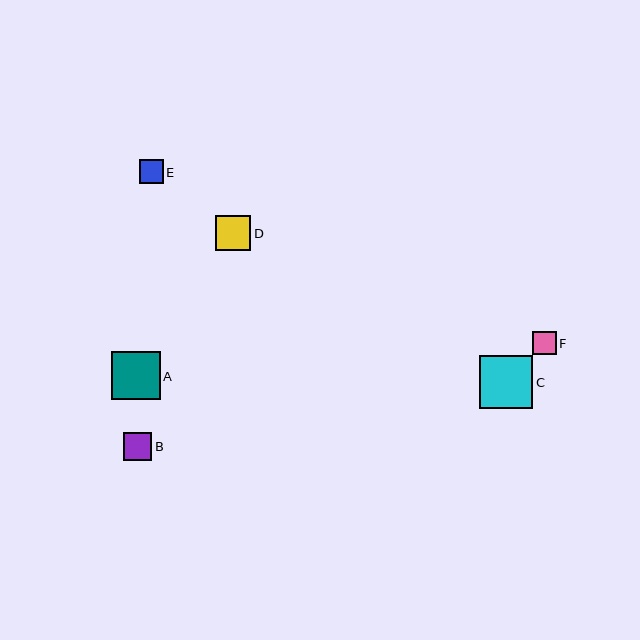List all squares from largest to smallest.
From largest to smallest: C, A, D, B, E, F.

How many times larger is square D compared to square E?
Square D is approximately 1.5 times the size of square E.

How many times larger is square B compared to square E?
Square B is approximately 1.2 times the size of square E.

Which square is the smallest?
Square F is the smallest with a size of approximately 23 pixels.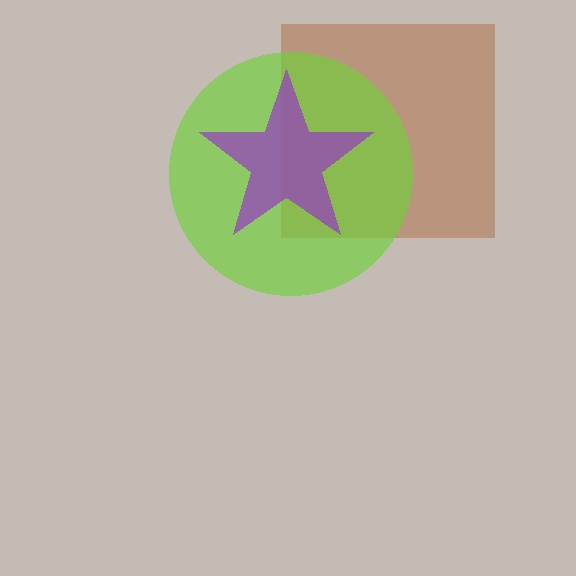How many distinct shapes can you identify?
There are 3 distinct shapes: a brown square, a lime circle, a purple star.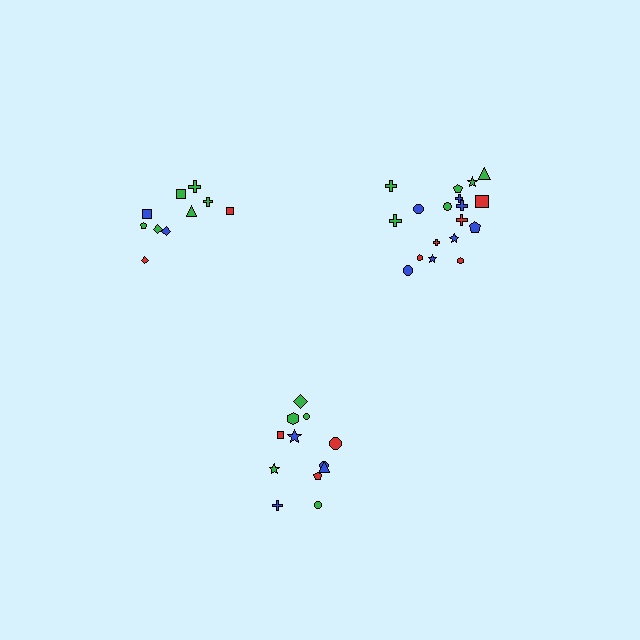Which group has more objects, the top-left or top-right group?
The top-right group.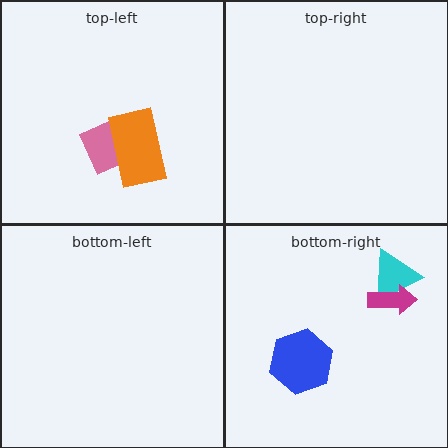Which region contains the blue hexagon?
The bottom-right region.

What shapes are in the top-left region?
The pink diamond, the orange rectangle.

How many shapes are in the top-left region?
2.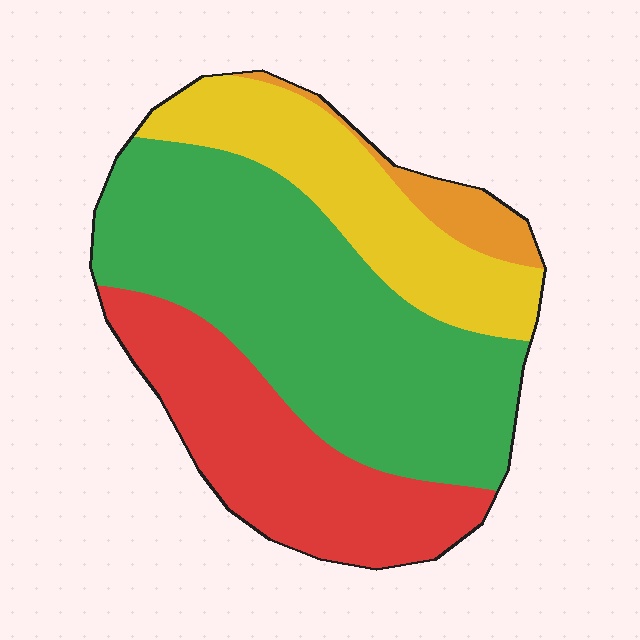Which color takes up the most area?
Green, at roughly 45%.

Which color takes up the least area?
Orange, at roughly 5%.